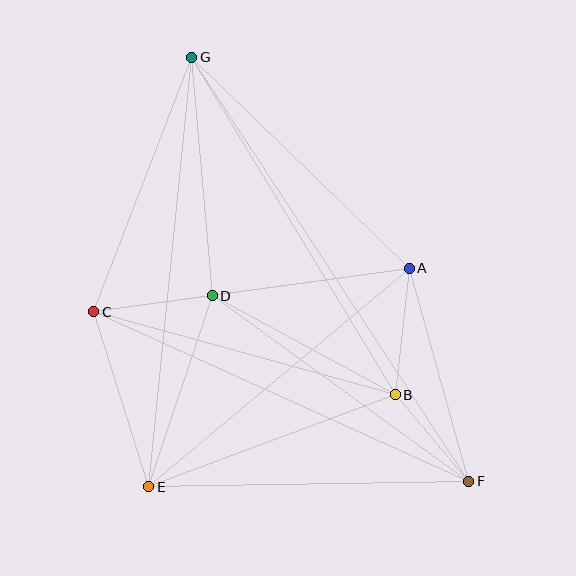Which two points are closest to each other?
Points B and F are closest to each other.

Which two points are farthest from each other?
Points F and G are farthest from each other.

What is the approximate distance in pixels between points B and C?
The distance between B and C is approximately 313 pixels.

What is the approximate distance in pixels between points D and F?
The distance between D and F is approximately 317 pixels.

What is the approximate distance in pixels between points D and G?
The distance between D and G is approximately 239 pixels.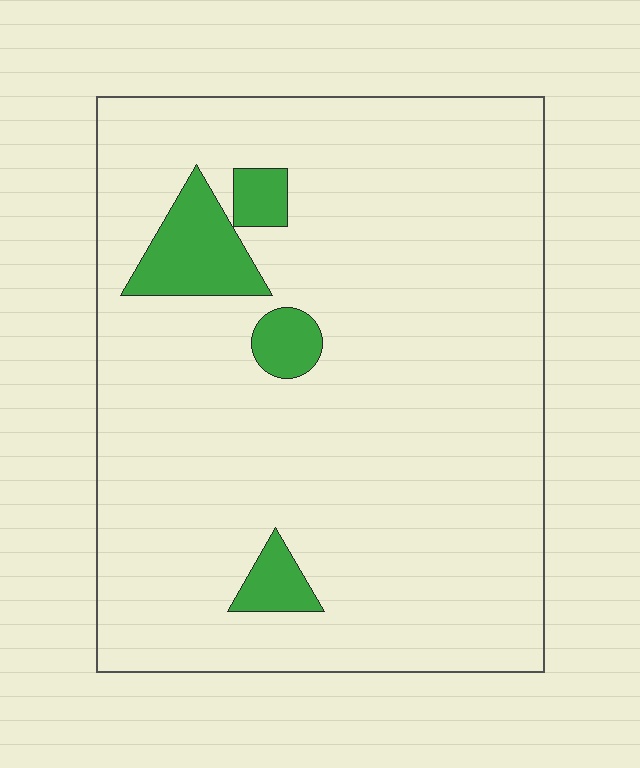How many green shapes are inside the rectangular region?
4.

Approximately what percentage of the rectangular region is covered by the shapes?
Approximately 10%.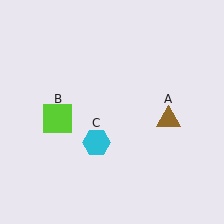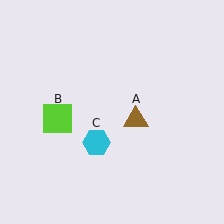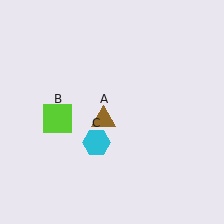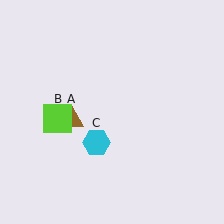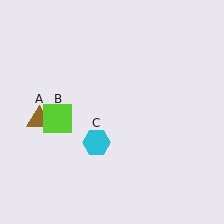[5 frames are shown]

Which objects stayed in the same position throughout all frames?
Lime square (object B) and cyan hexagon (object C) remained stationary.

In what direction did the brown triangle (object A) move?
The brown triangle (object A) moved left.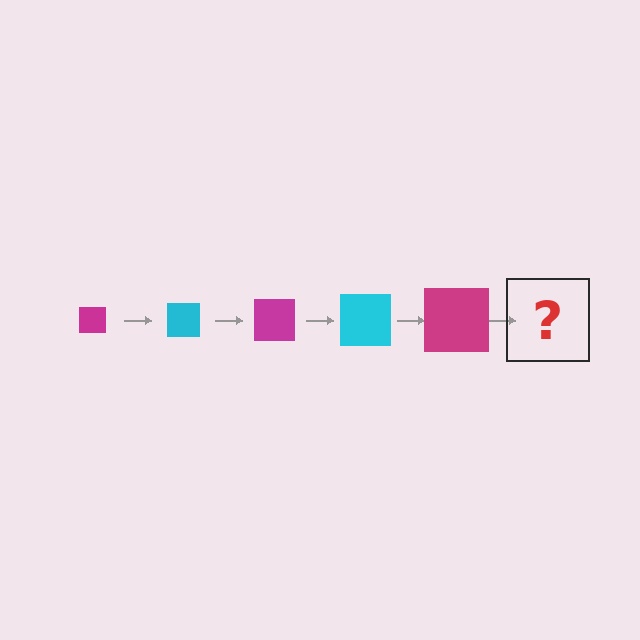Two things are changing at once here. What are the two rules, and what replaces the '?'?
The two rules are that the square grows larger each step and the color cycles through magenta and cyan. The '?' should be a cyan square, larger than the previous one.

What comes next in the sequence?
The next element should be a cyan square, larger than the previous one.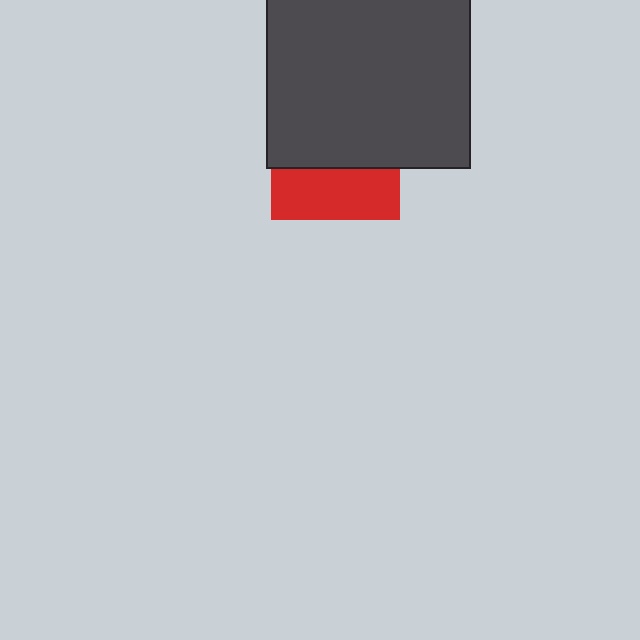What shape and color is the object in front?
The object in front is a dark gray rectangle.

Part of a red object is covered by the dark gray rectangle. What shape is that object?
It is a square.